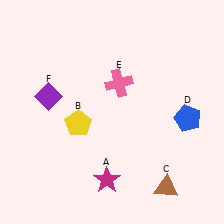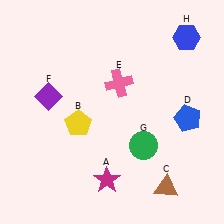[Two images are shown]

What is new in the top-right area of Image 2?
A blue hexagon (H) was added in the top-right area of Image 2.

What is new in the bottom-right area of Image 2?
A green circle (G) was added in the bottom-right area of Image 2.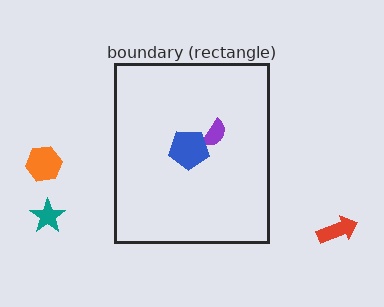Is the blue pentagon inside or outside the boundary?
Inside.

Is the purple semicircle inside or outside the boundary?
Inside.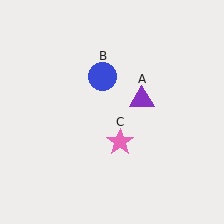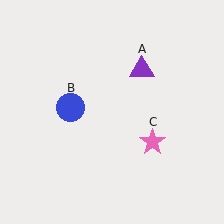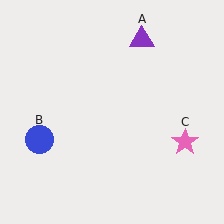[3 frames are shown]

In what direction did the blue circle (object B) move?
The blue circle (object B) moved down and to the left.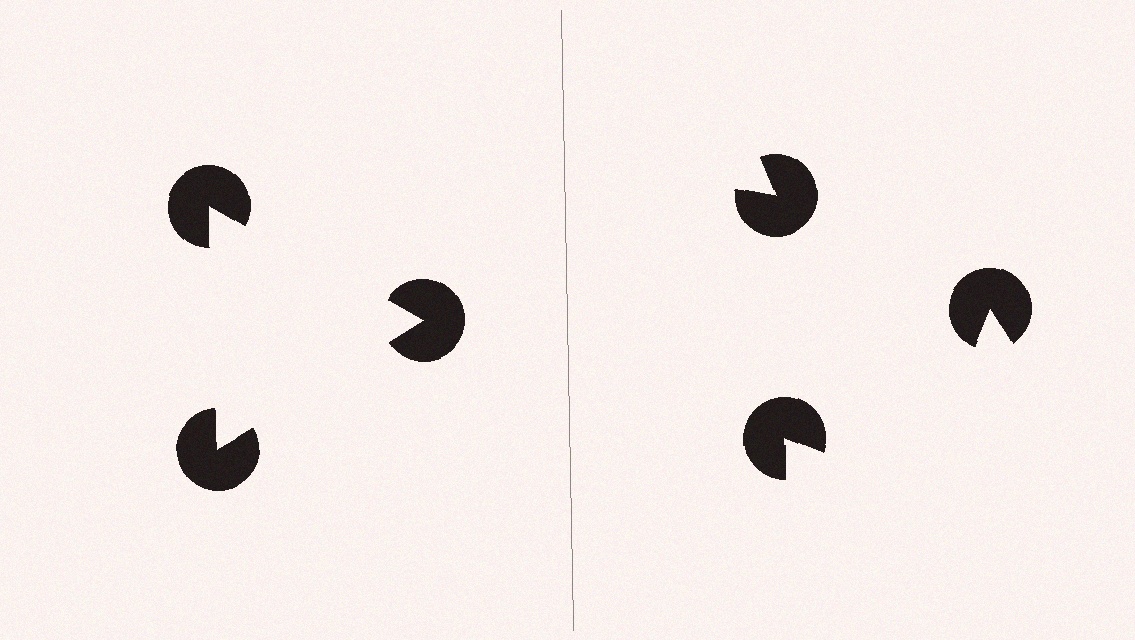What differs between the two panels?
The pac-man discs are positioned identically on both sides; only the wedge orientations differ. On the left they align to a triangle; on the right they are misaligned.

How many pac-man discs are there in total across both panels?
6 — 3 on each side.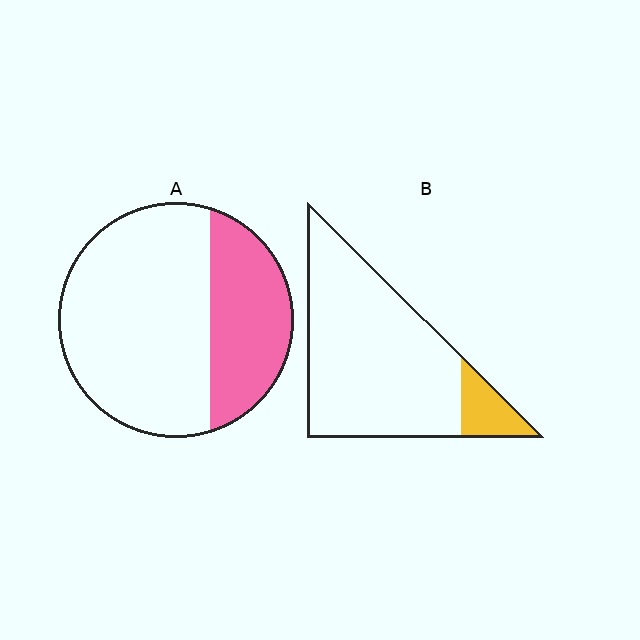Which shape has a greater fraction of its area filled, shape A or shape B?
Shape A.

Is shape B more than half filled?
No.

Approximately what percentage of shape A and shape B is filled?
A is approximately 30% and B is approximately 10%.